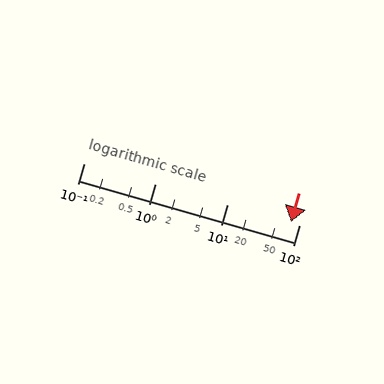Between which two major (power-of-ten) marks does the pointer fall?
The pointer is between 10 and 100.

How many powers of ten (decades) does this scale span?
The scale spans 3 decades, from 0.1 to 100.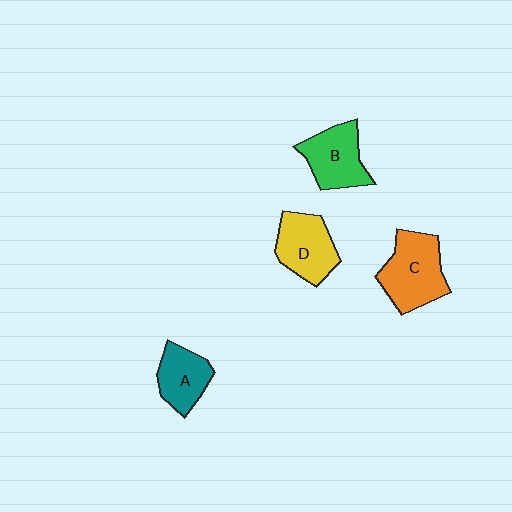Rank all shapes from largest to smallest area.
From largest to smallest: C (orange), D (yellow), B (green), A (teal).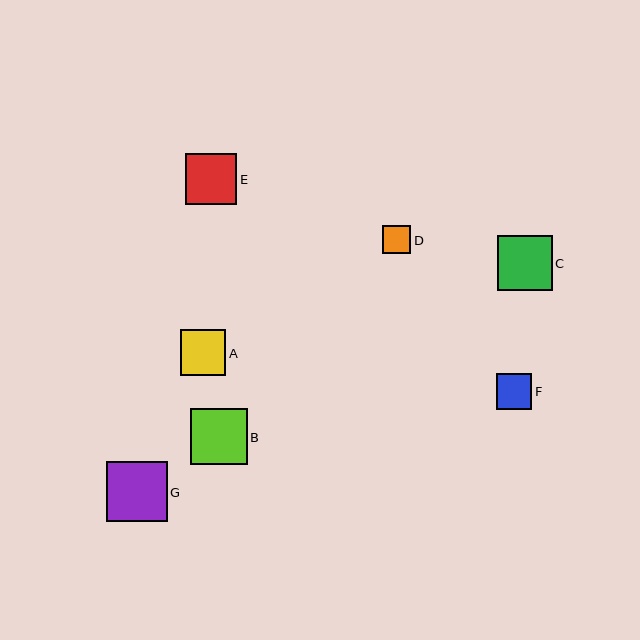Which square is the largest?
Square G is the largest with a size of approximately 60 pixels.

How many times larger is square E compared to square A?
Square E is approximately 1.1 times the size of square A.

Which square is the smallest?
Square D is the smallest with a size of approximately 28 pixels.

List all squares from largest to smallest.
From largest to smallest: G, B, C, E, A, F, D.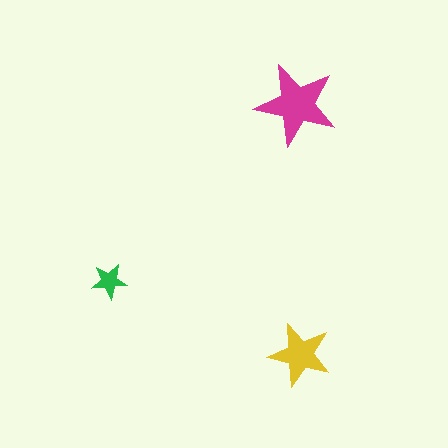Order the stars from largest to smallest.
the magenta one, the yellow one, the green one.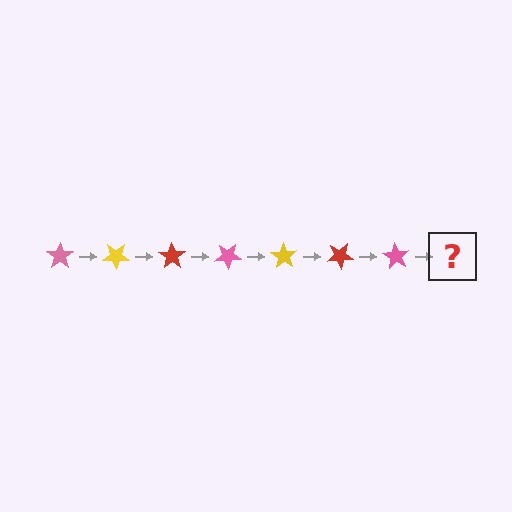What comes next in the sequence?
The next element should be a yellow star, rotated 245 degrees from the start.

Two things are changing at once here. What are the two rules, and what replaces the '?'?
The two rules are that it rotates 35 degrees each step and the color cycles through pink, yellow, and red. The '?' should be a yellow star, rotated 245 degrees from the start.